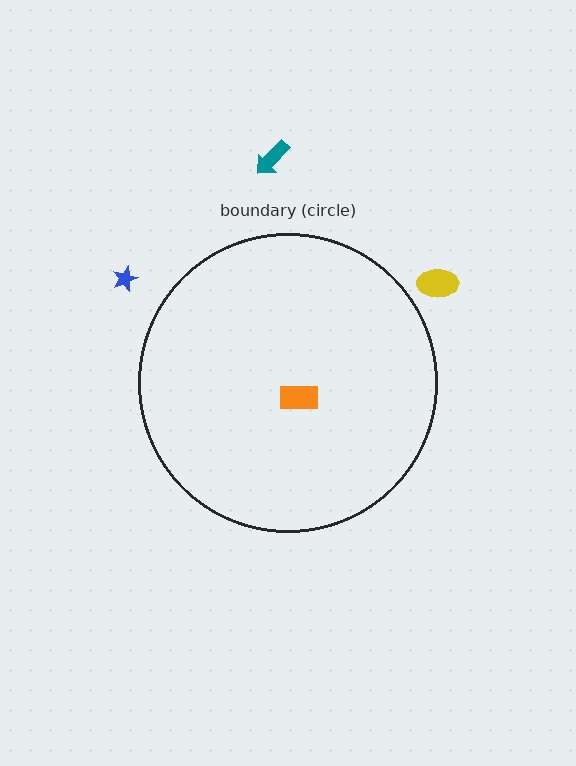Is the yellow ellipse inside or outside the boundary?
Outside.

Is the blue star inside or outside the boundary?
Outside.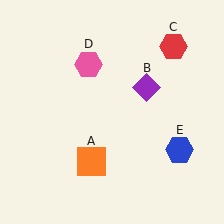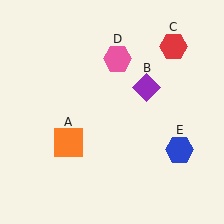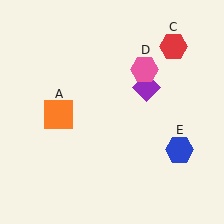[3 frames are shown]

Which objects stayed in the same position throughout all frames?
Purple diamond (object B) and red hexagon (object C) and blue hexagon (object E) remained stationary.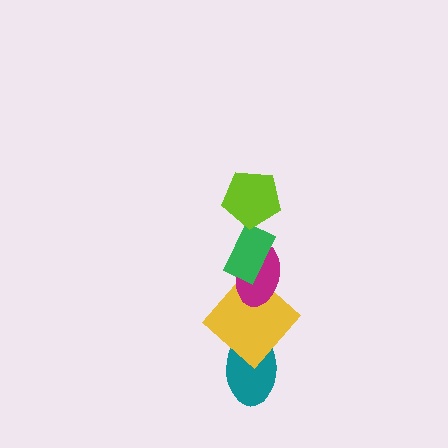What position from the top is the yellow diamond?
The yellow diamond is 4th from the top.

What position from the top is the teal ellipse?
The teal ellipse is 5th from the top.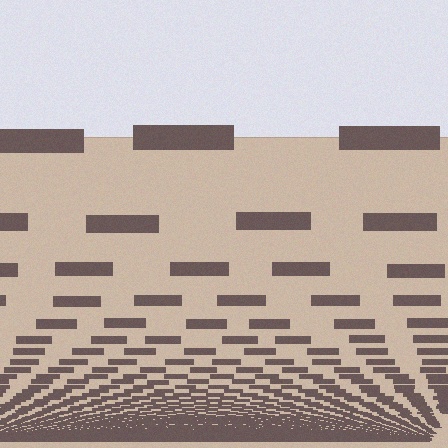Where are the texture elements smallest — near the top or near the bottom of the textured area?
Near the bottom.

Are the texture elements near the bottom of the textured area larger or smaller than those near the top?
Smaller. The gradient is inverted — elements near the bottom are smaller and denser.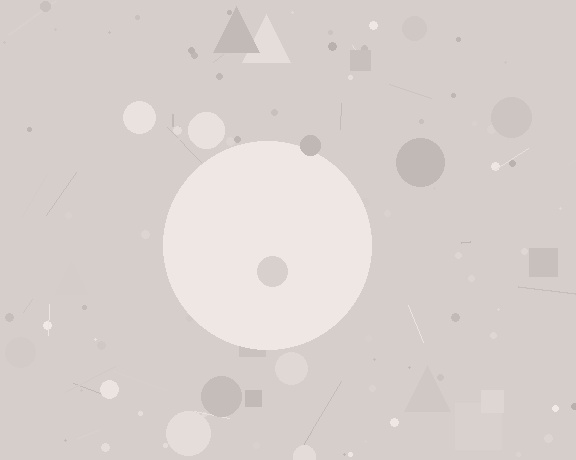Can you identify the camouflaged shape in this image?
The camouflaged shape is a circle.